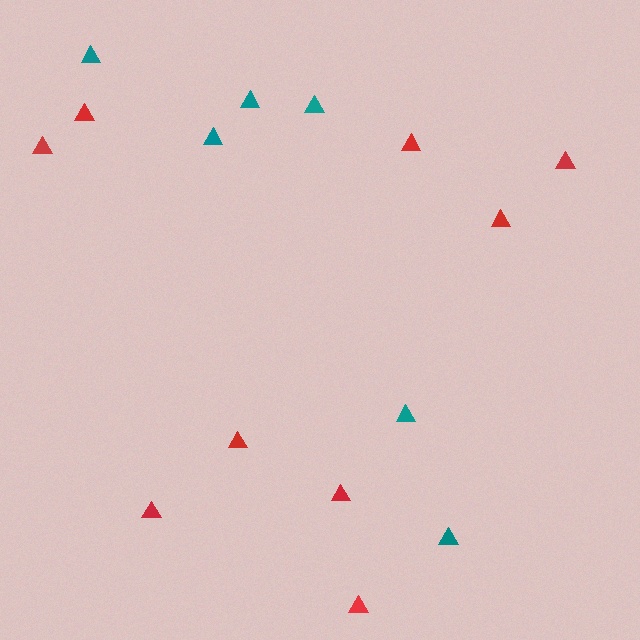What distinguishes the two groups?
There are 2 groups: one group of red triangles (9) and one group of teal triangles (6).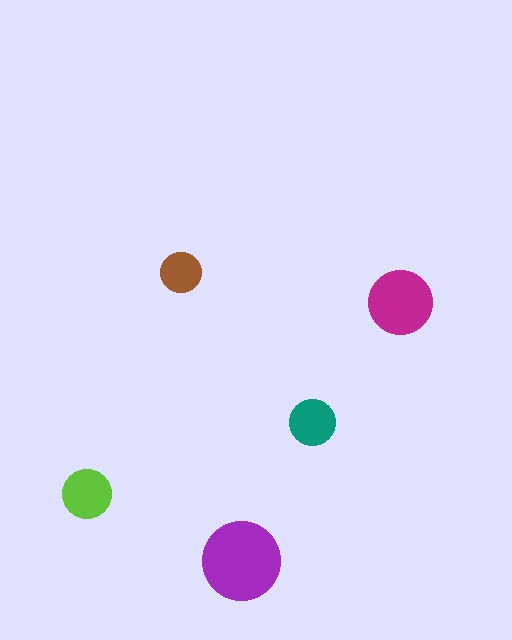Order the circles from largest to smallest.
the purple one, the magenta one, the lime one, the teal one, the brown one.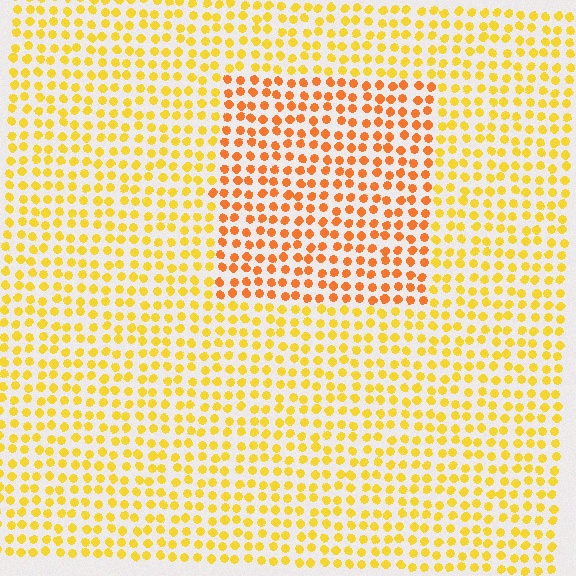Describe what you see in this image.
The image is filled with small yellow elements in a uniform arrangement. A rectangle-shaped region is visible where the elements are tinted to a slightly different hue, forming a subtle color boundary.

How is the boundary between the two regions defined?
The boundary is defined purely by a slight shift in hue (about 29 degrees). Spacing, size, and orientation are identical on both sides.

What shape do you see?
I see a rectangle.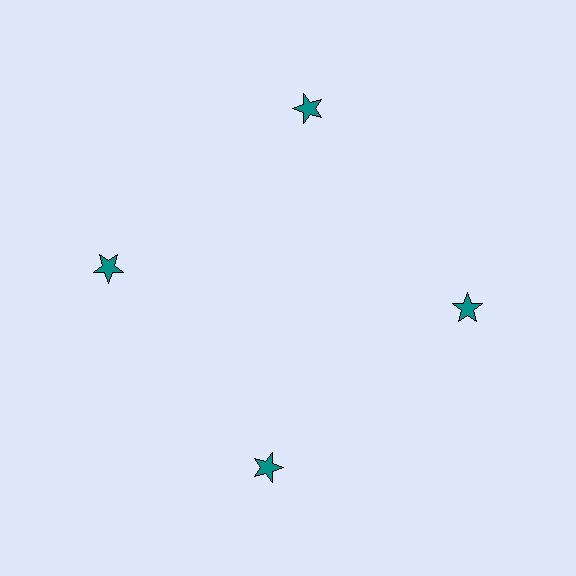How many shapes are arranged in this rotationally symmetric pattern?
There are 4 shapes, arranged in 4 groups of 1.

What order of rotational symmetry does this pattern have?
This pattern has 4-fold rotational symmetry.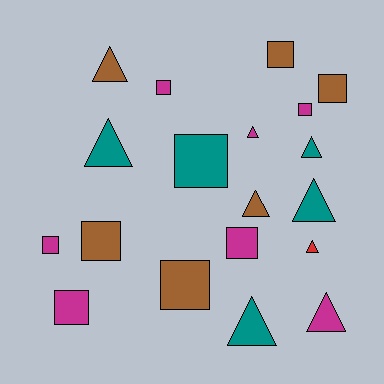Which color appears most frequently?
Magenta, with 7 objects.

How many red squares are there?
There are no red squares.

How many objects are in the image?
There are 19 objects.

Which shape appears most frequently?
Square, with 10 objects.